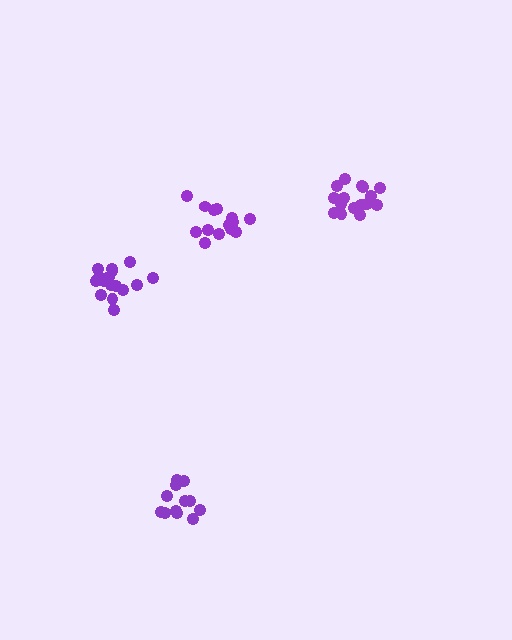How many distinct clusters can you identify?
There are 4 distinct clusters.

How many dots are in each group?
Group 1: 17 dots, Group 2: 14 dots, Group 3: 12 dots, Group 4: 16 dots (59 total).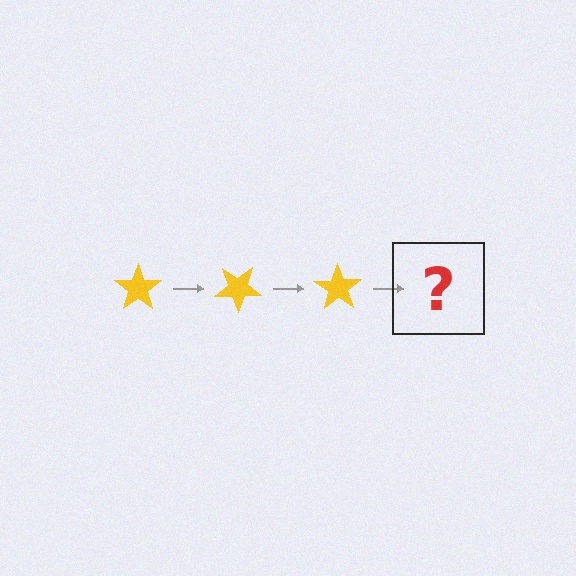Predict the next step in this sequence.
The next step is a yellow star rotated 105 degrees.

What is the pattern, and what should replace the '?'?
The pattern is that the star rotates 35 degrees each step. The '?' should be a yellow star rotated 105 degrees.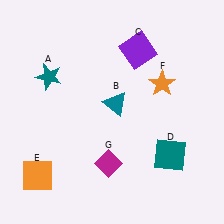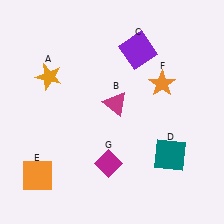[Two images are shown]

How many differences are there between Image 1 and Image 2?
There are 2 differences between the two images.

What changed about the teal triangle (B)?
In Image 1, B is teal. In Image 2, it changed to magenta.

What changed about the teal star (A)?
In Image 1, A is teal. In Image 2, it changed to orange.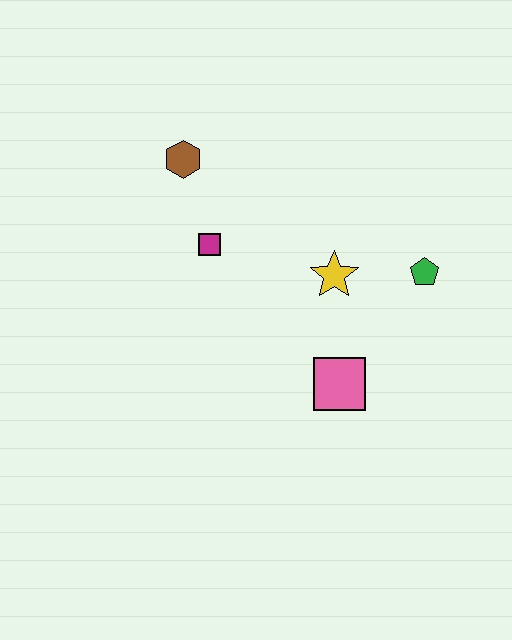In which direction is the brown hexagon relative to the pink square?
The brown hexagon is above the pink square.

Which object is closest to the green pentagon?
The yellow star is closest to the green pentagon.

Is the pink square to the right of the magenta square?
Yes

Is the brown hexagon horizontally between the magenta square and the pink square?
No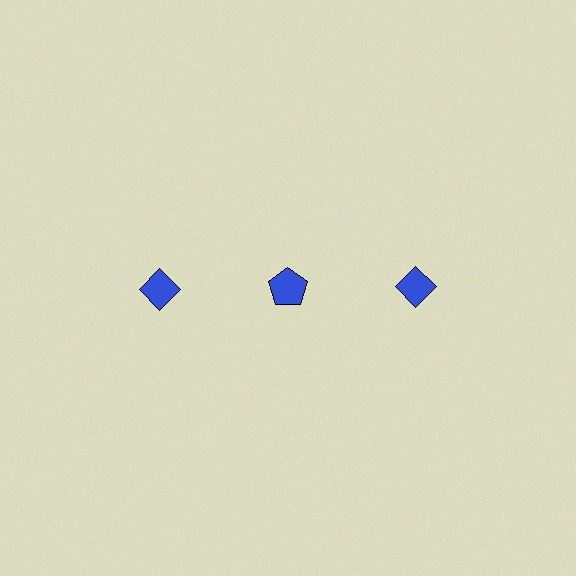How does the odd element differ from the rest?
It has a different shape: pentagon instead of diamond.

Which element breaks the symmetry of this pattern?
The blue pentagon in the top row, second from left column breaks the symmetry. All other shapes are blue diamonds.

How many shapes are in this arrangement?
There are 3 shapes arranged in a grid pattern.